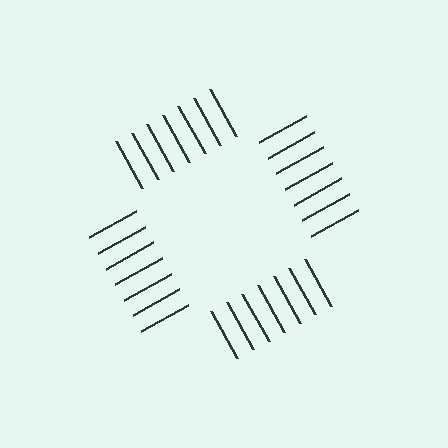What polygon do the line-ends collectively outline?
An illusory square — the line segments terminate on its edges but no continuous stroke is drawn.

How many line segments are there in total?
28 — 7 along each of the 4 edges.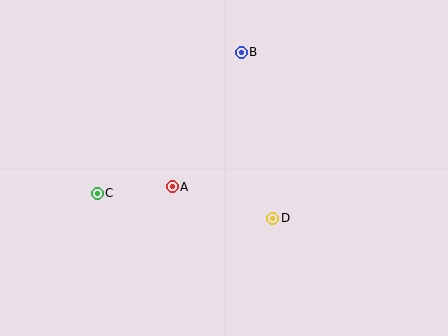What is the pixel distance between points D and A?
The distance between D and A is 105 pixels.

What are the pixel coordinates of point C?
Point C is at (97, 193).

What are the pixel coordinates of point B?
Point B is at (241, 52).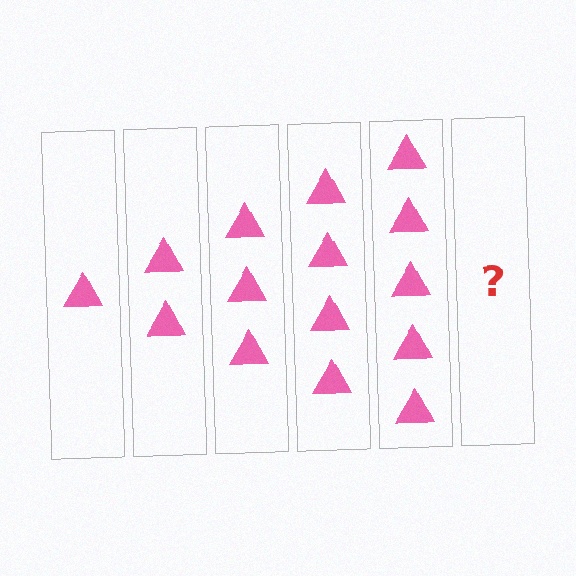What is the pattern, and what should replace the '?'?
The pattern is that each step adds one more triangle. The '?' should be 6 triangles.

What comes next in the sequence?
The next element should be 6 triangles.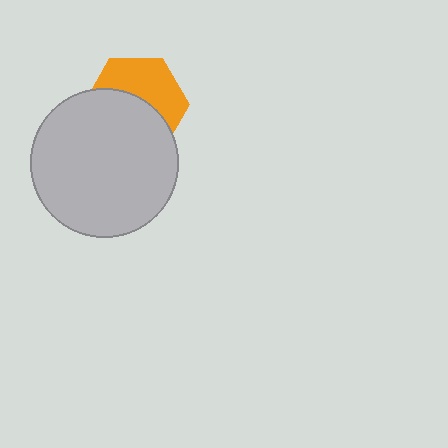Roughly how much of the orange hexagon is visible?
About half of it is visible (roughly 46%).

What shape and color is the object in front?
The object in front is a light gray circle.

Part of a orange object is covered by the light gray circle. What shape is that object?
It is a hexagon.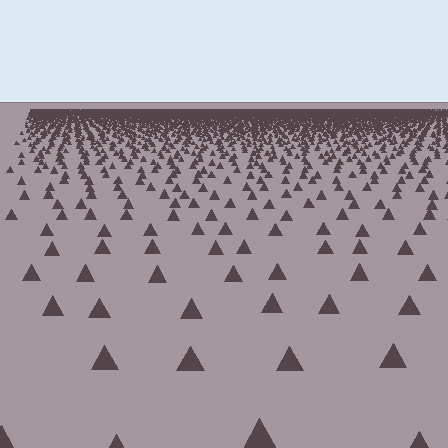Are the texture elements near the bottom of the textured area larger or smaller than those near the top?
Larger. Near the bottom, elements are closer to the viewer and appear at a bigger on-screen size.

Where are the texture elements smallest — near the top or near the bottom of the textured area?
Near the top.